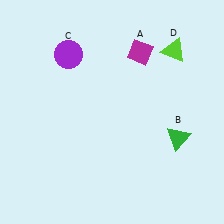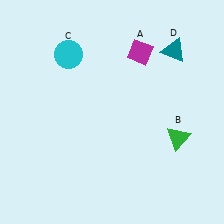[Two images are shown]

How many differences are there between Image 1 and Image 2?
There are 2 differences between the two images.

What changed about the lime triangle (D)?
In Image 1, D is lime. In Image 2, it changed to teal.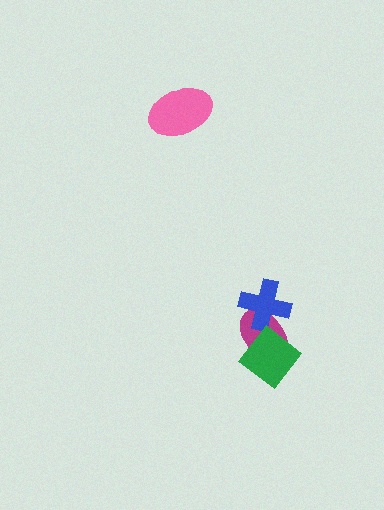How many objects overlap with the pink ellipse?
0 objects overlap with the pink ellipse.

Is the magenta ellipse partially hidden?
Yes, it is partially covered by another shape.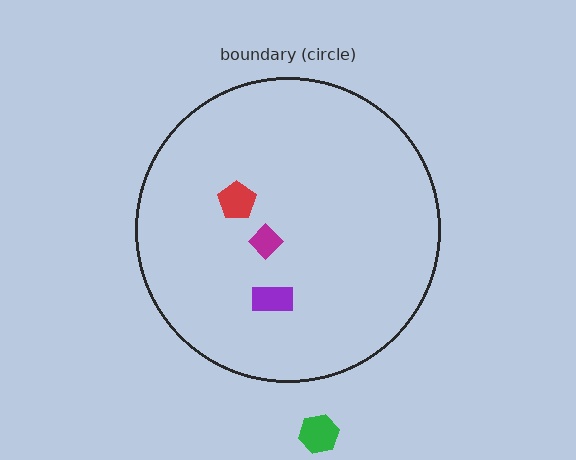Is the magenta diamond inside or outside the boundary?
Inside.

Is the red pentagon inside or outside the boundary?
Inside.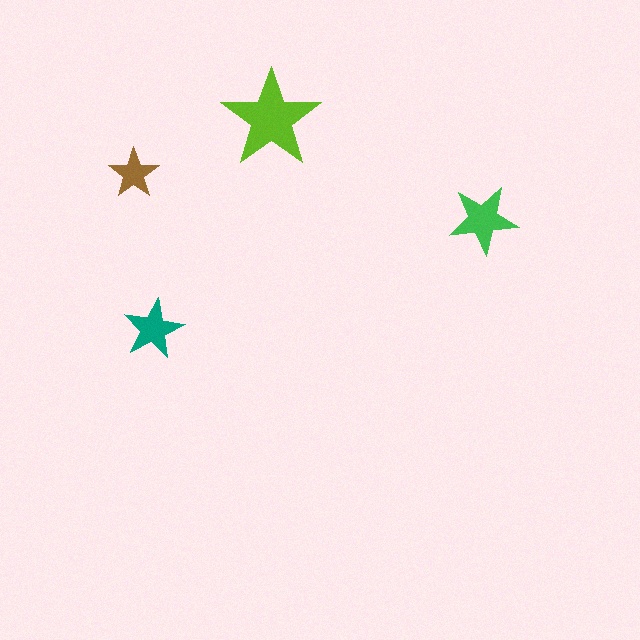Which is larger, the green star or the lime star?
The lime one.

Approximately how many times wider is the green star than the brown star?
About 1.5 times wider.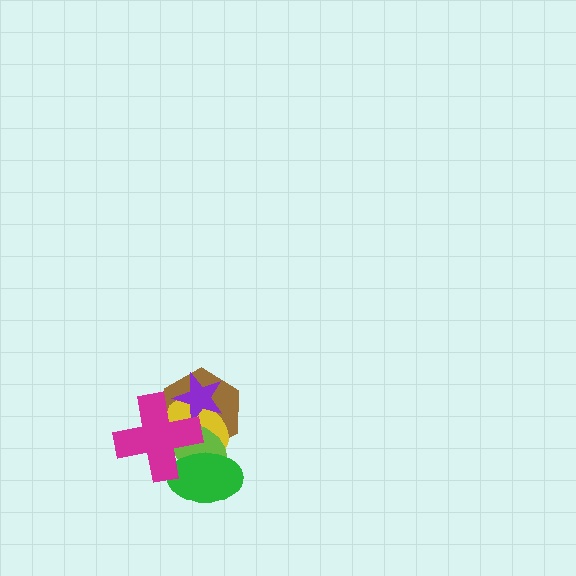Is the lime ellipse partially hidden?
Yes, it is partially covered by another shape.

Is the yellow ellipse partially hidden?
Yes, it is partially covered by another shape.